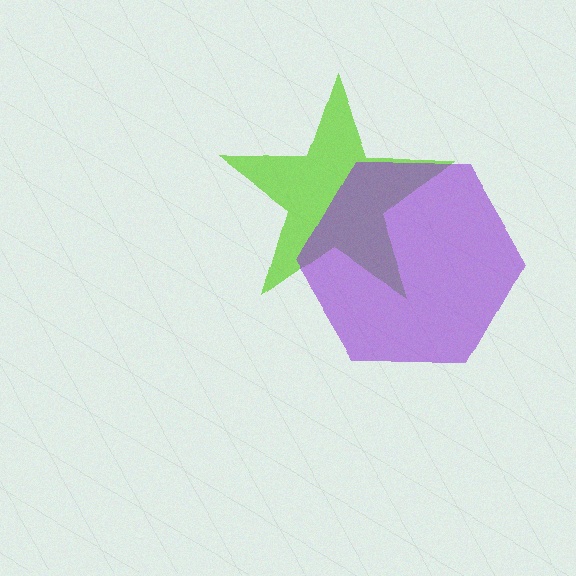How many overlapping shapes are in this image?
There are 2 overlapping shapes in the image.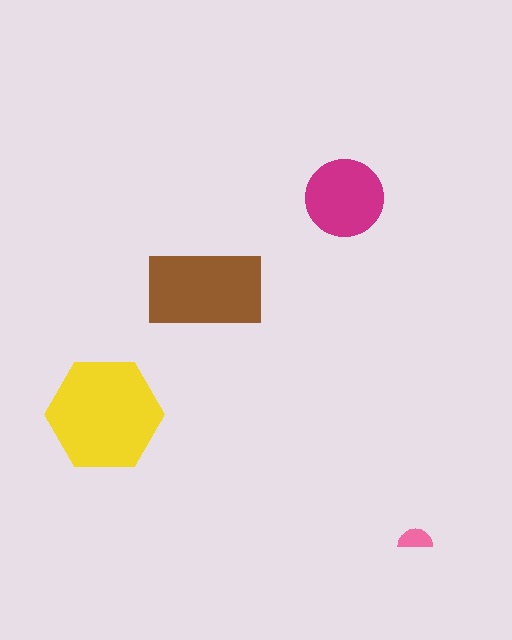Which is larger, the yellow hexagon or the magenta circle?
The yellow hexagon.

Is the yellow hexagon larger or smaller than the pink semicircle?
Larger.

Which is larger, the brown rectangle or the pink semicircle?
The brown rectangle.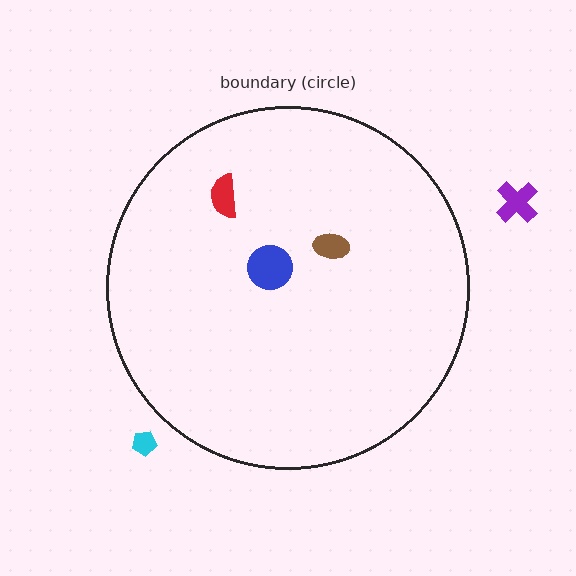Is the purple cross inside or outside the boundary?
Outside.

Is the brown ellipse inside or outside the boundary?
Inside.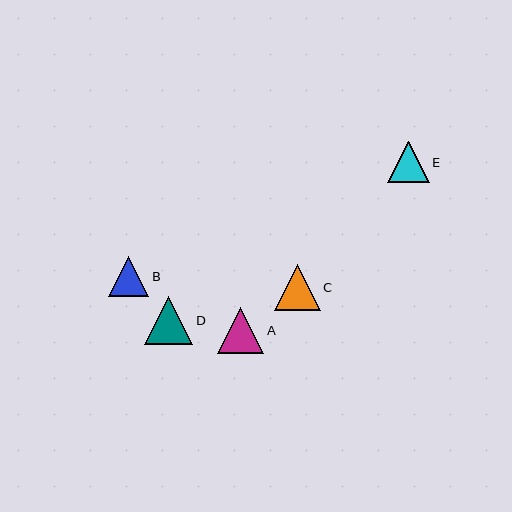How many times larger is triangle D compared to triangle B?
Triangle D is approximately 1.2 times the size of triangle B.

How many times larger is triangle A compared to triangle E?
Triangle A is approximately 1.1 times the size of triangle E.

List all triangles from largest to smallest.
From largest to smallest: D, A, C, E, B.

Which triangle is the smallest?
Triangle B is the smallest with a size of approximately 40 pixels.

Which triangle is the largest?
Triangle D is the largest with a size of approximately 48 pixels.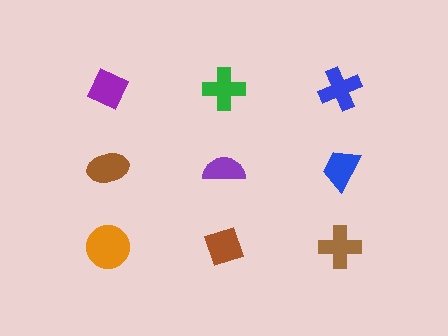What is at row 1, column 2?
A green cross.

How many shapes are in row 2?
3 shapes.